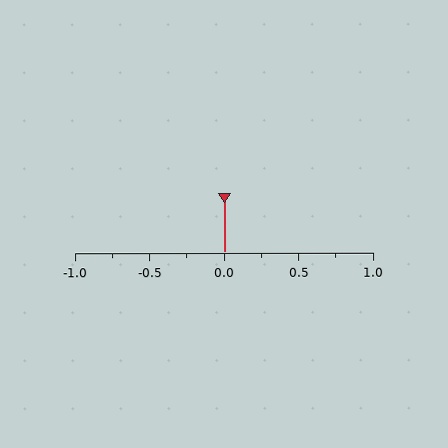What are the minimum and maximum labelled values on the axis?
The axis runs from -1.0 to 1.0.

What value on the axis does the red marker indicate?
The marker indicates approximately 0.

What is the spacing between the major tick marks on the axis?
The major ticks are spaced 0.5 apart.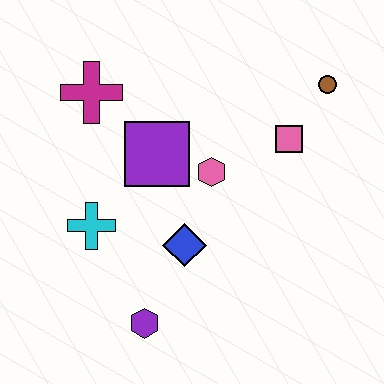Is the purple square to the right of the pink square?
No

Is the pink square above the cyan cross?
Yes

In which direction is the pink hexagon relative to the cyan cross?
The pink hexagon is to the right of the cyan cross.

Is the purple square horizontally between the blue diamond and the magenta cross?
Yes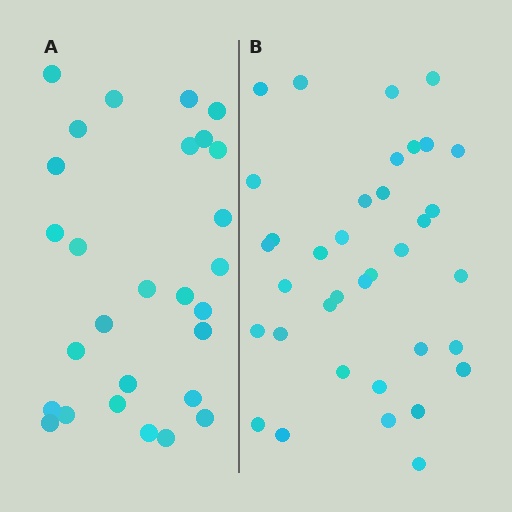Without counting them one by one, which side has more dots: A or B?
Region B (the right region) has more dots.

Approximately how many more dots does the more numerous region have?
Region B has roughly 8 or so more dots than region A.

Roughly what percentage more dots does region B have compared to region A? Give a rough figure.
About 30% more.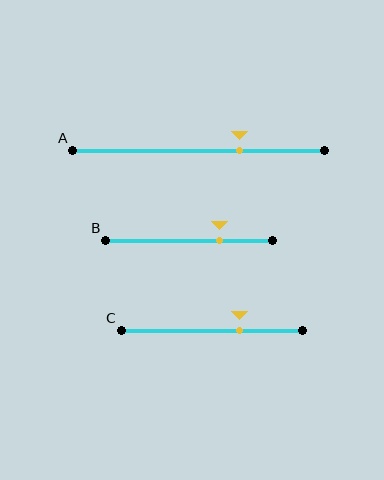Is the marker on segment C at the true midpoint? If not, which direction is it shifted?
No, the marker on segment C is shifted to the right by about 15% of the segment length.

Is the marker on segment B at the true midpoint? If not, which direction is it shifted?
No, the marker on segment B is shifted to the right by about 18% of the segment length.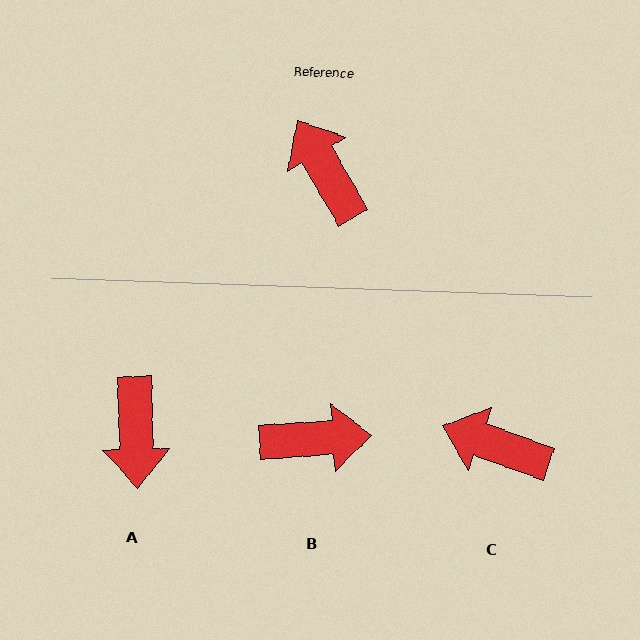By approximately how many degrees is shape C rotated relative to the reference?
Approximately 40 degrees counter-clockwise.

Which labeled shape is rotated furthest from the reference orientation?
A, about 152 degrees away.